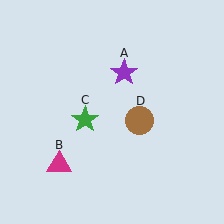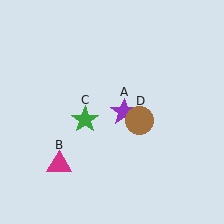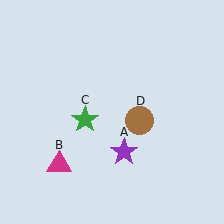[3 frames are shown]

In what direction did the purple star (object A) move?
The purple star (object A) moved down.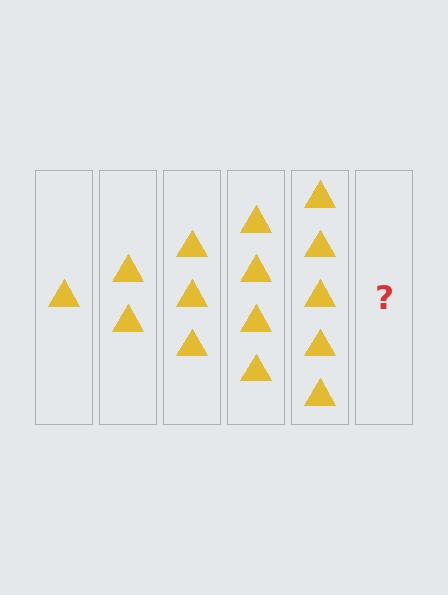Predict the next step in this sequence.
The next step is 6 triangles.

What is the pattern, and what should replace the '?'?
The pattern is that each step adds one more triangle. The '?' should be 6 triangles.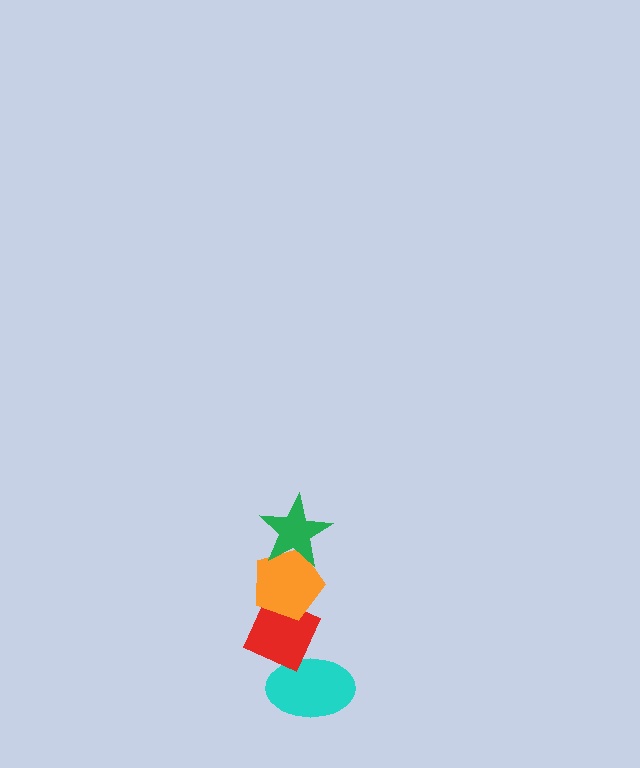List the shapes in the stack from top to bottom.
From top to bottom: the green star, the orange pentagon, the red diamond, the cyan ellipse.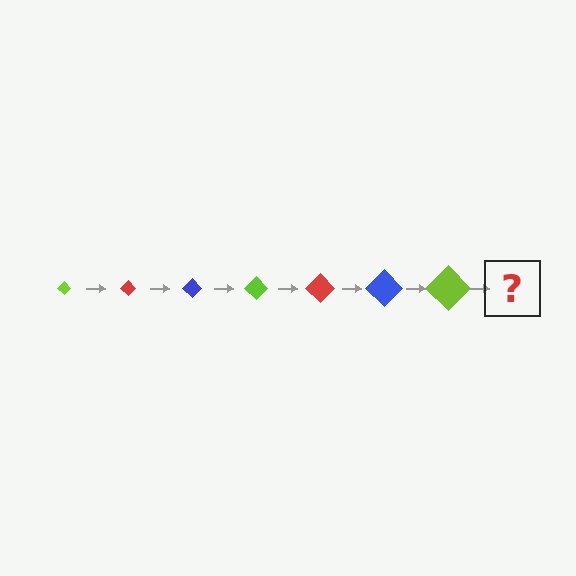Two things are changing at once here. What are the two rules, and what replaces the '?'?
The two rules are that the diamond grows larger each step and the color cycles through lime, red, and blue. The '?' should be a red diamond, larger than the previous one.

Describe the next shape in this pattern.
It should be a red diamond, larger than the previous one.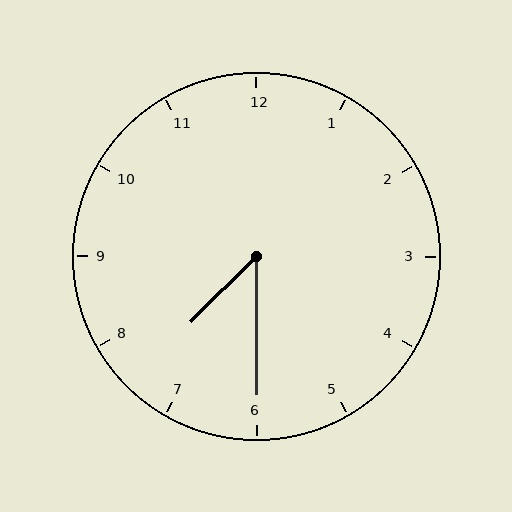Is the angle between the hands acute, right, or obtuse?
It is acute.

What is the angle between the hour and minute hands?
Approximately 45 degrees.